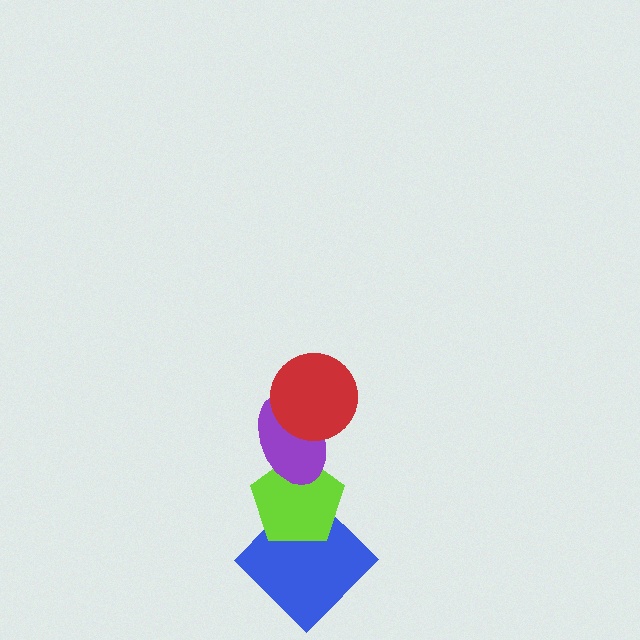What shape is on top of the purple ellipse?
The red circle is on top of the purple ellipse.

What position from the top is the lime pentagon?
The lime pentagon is 3rd from the top.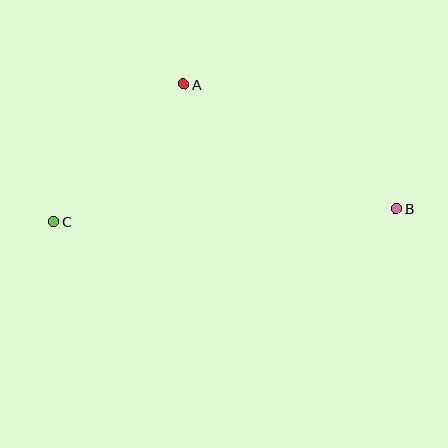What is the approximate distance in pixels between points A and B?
The distance between A and B is approximately 246 pixels.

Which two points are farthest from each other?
Points B and C are farthest from each other.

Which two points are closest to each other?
Points A and C are closest to each other.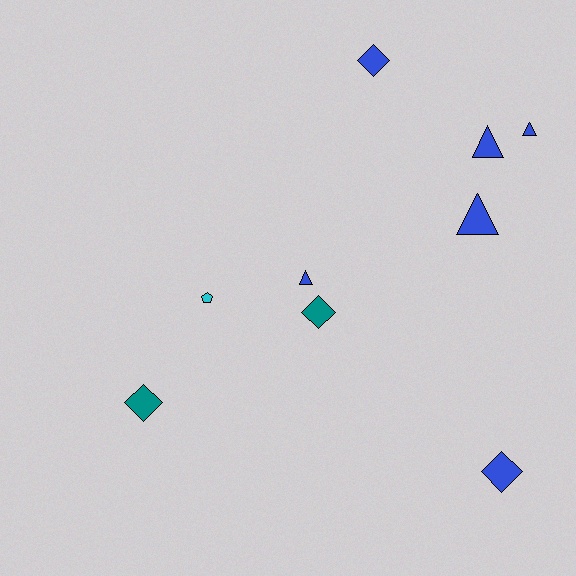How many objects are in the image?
There are 9 objects.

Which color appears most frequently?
Blue, with 6 objects.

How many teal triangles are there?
There are no teal triangles.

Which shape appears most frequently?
Diamond, with 4 objects.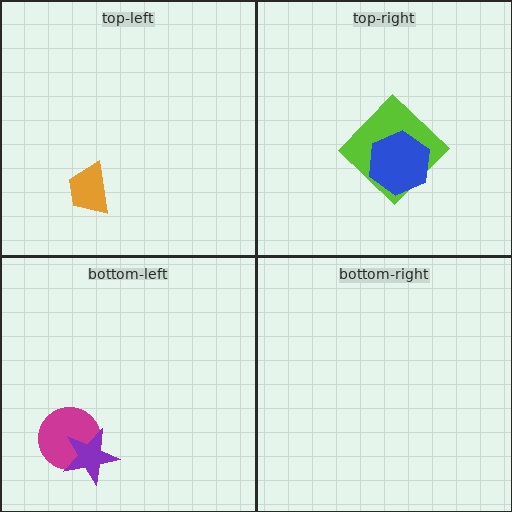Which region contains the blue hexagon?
The top-right region.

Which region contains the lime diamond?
The top-right region.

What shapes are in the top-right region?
The lime diamond, the blue hexagon.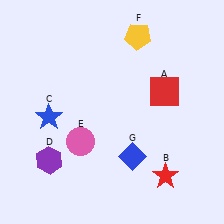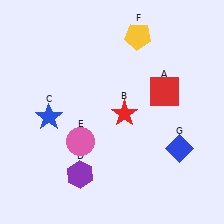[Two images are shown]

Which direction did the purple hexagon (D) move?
The purple hexagon (D) moved right.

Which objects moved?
The objects that moved are: the red star (B), the purple hexagon (D), the blue diamond (G).